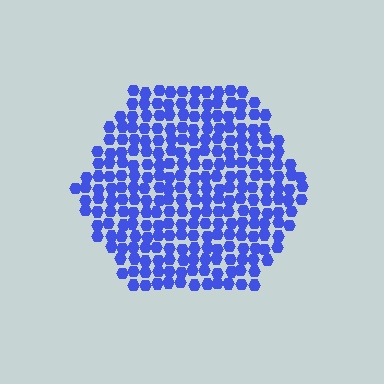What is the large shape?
The large shape is a hexagon.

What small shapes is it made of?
It is made of small hexagons.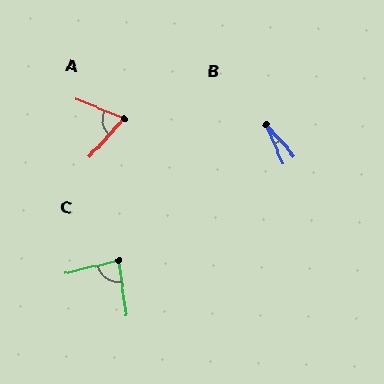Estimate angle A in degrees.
Approximately 70 degrees.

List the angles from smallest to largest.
B (18°), A (70°), C (85°).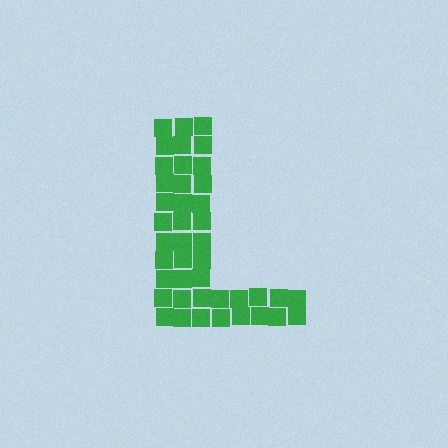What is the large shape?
The large shape is the letter L.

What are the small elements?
The small elements are squares.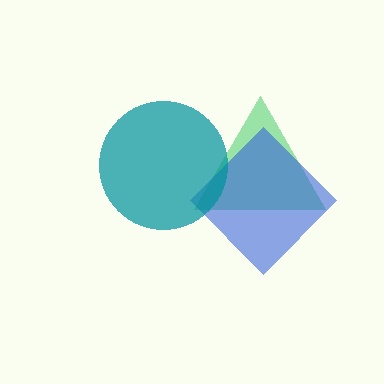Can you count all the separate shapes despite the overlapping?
Yes, there are 3 separate shapes.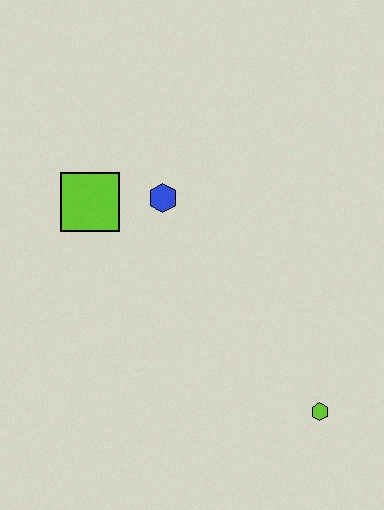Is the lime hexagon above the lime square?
No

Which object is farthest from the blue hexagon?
The lime hexagon is farthest from the blue hexagon.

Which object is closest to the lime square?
The blue hexagon is closest to the lime square.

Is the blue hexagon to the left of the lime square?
No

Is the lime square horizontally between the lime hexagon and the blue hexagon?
No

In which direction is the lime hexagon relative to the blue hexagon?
The lime hexagon is below the blue hexagon.